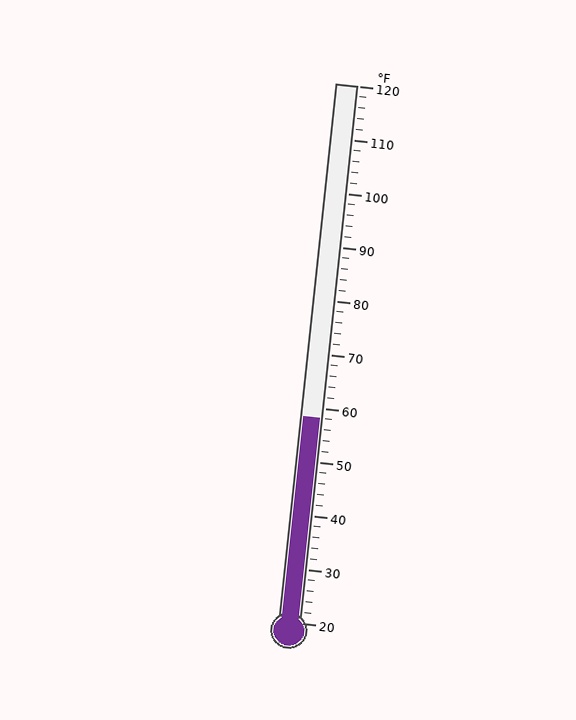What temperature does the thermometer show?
The thermometer shows approximately 58°F.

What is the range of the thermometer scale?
The thermometer scale ranges from 20°F to 120°F.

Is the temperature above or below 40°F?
The temperature is above 40°F.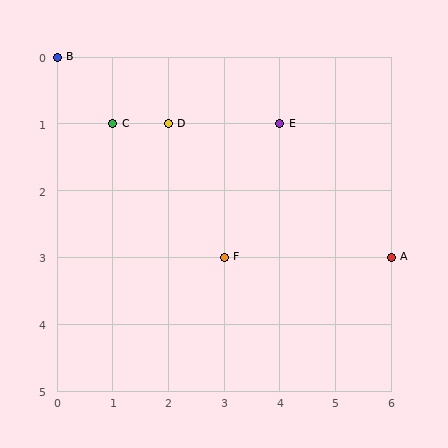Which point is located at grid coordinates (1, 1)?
Point C is at (1, 1).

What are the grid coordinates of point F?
Point F is at grid coordinates (3, 3).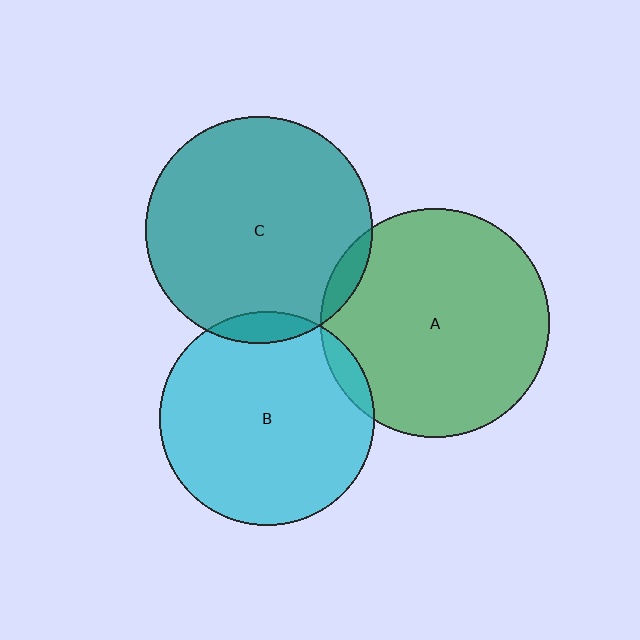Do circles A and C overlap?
Yes.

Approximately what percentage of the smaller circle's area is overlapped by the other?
Approximately 5%.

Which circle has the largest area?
Circle A (green).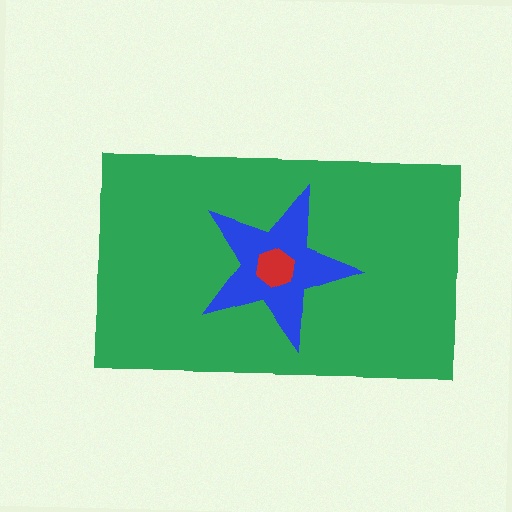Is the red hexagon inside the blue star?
Yes.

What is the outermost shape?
The green rectangle.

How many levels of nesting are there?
3.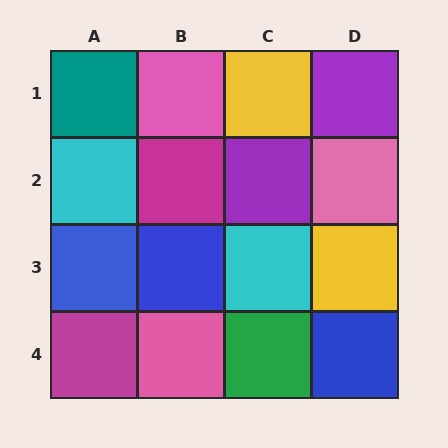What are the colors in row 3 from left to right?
Blue, blue, cyan, yellow.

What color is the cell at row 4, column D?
Blue.